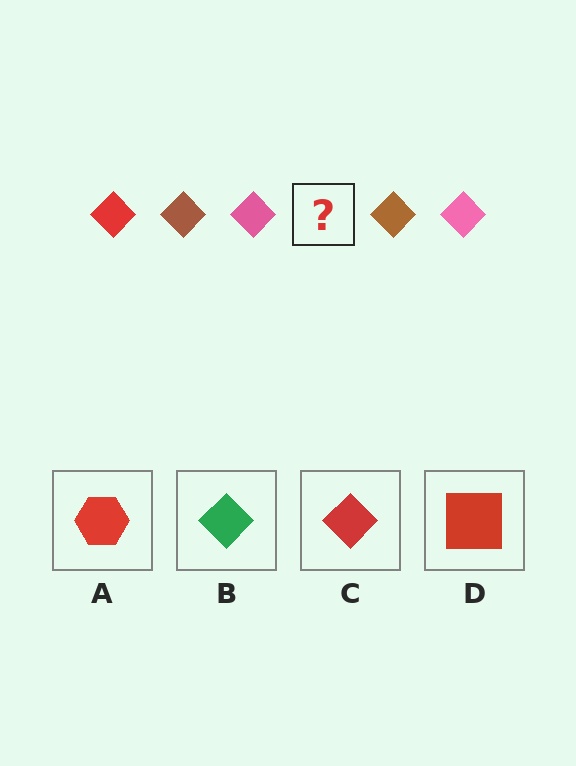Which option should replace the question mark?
Option C.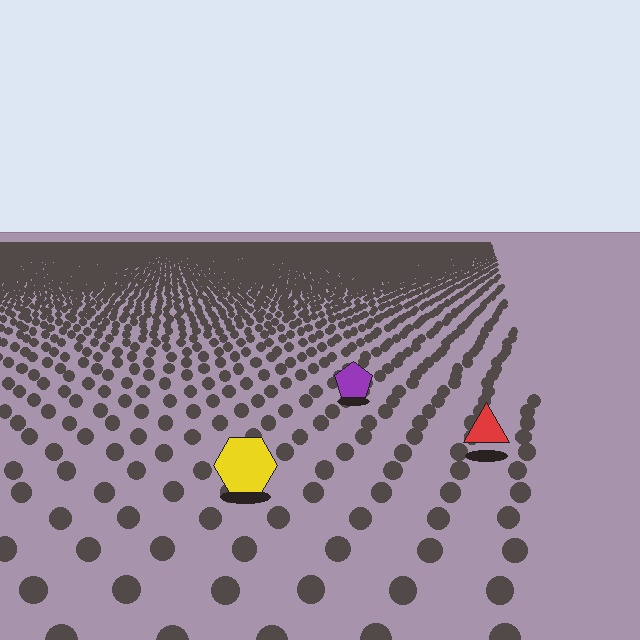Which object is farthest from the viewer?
The purple pentagon is farthest from the viewer. It appears smaller and the ground texture around it is denser.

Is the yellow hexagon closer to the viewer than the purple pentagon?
Yes. The yellow hexagon is closer — you can tell from the texture gradient: the ground texture is coarser near it.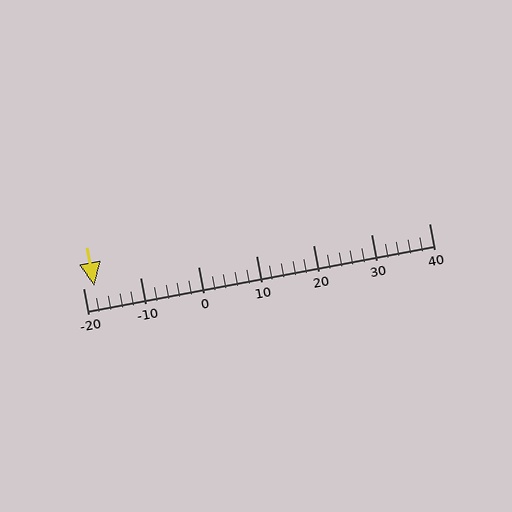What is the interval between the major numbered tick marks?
The major tick marks are spaced 10 units apart.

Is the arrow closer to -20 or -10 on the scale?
The arrow is closer to -20.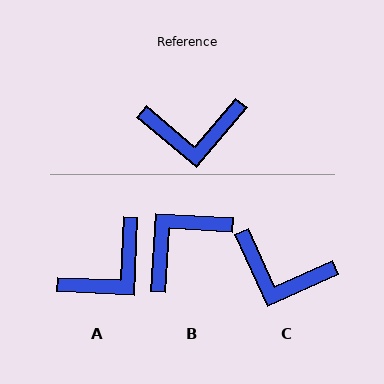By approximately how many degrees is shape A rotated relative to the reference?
Approximately 38 degrees counter-clockwise.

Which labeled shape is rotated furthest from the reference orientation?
B, about 143 degrees away.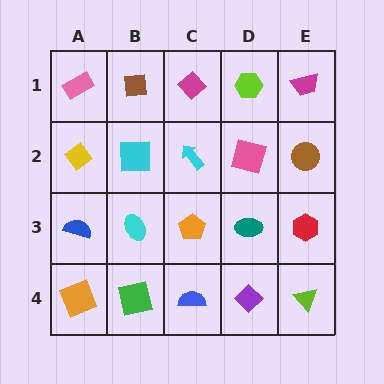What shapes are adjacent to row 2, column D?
A lime hexagon (row 1, column D), a teal ellipse (row 3, column D), a cyan arrow (row 2, column C), a brown circle (row 2, column E).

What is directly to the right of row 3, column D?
A red hexagon.